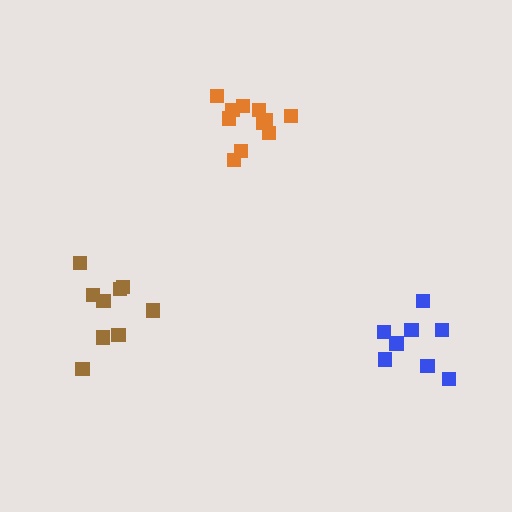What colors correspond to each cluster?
The clusters are colored: brown, orange, blue.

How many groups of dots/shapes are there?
There are 3 groups.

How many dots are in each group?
Group 1: 9 dots, Group 2: 11 dots, Group 3: 9 dots (29 total).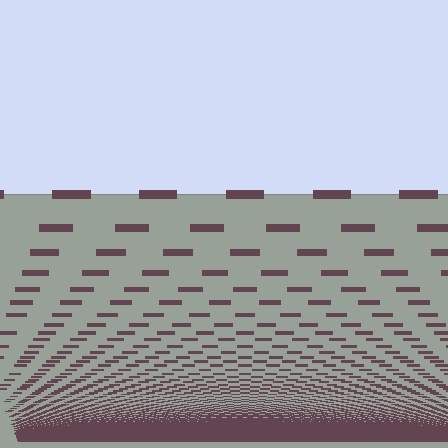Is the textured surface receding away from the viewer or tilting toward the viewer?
The surface appears to tilt toward the viewer. Texture elements get larger and sparser toward the top.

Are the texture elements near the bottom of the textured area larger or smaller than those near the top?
Smaller. The gradient is inverted — elements near the bottom are smaller and denser.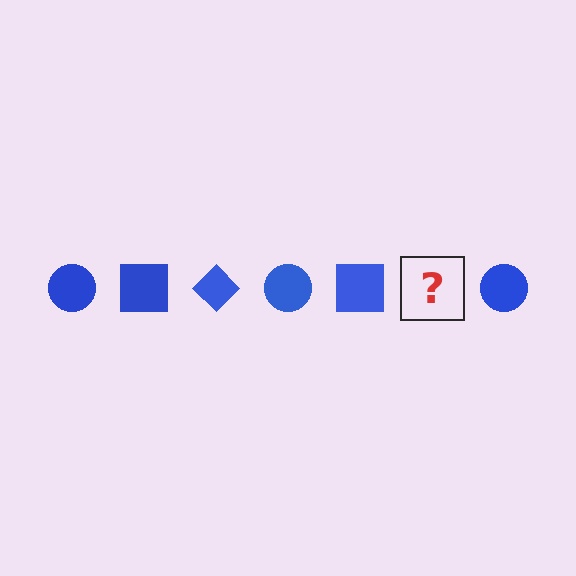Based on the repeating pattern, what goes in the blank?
The blank should be a blue diamond.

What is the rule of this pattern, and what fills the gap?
The rule is that the pattern cycles through circle, square, diamond shapes in blue. The gap should be filled with a blue diamond.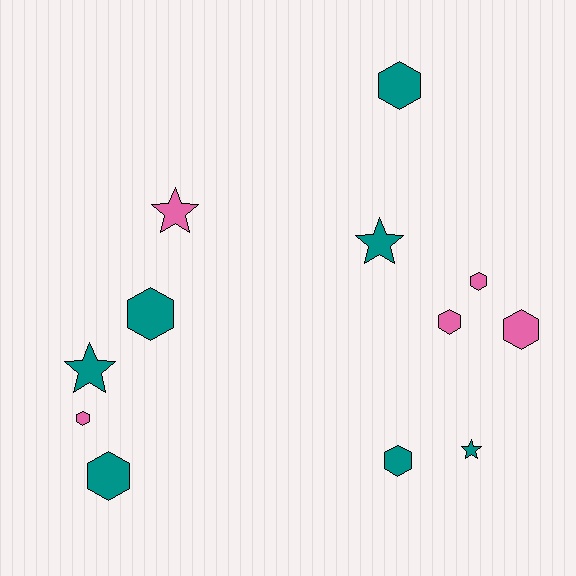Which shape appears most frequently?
Hexagon, with 8 objects.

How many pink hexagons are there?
There are 4 pink hexagons.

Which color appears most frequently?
Teal, with 7 objects.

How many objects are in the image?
There are 12 objects.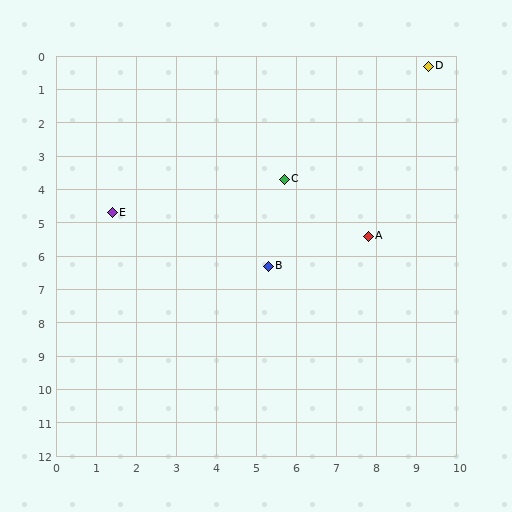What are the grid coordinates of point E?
Point E is at approximately (1.4, 4.7).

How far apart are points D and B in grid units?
Points D and B are about 7.2 grid units apart.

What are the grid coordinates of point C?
Point C is at approximately (5.7, 3.7).